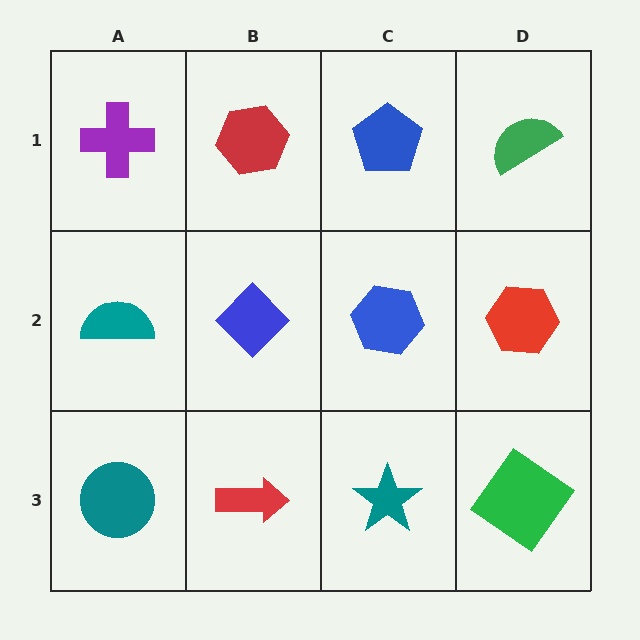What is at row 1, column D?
A green semicircle.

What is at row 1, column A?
A purple cross.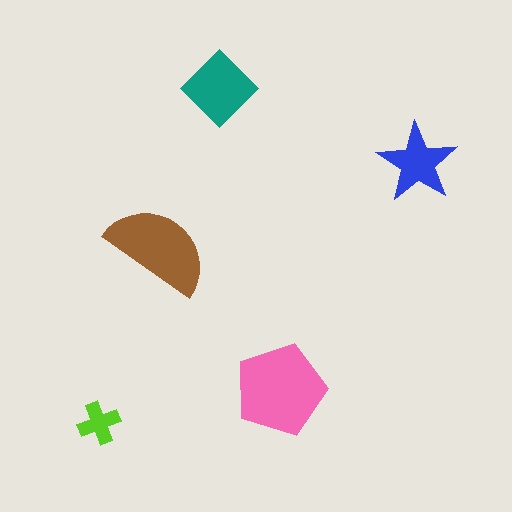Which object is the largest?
The pink pentagon.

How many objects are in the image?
There are 5 objects in the image.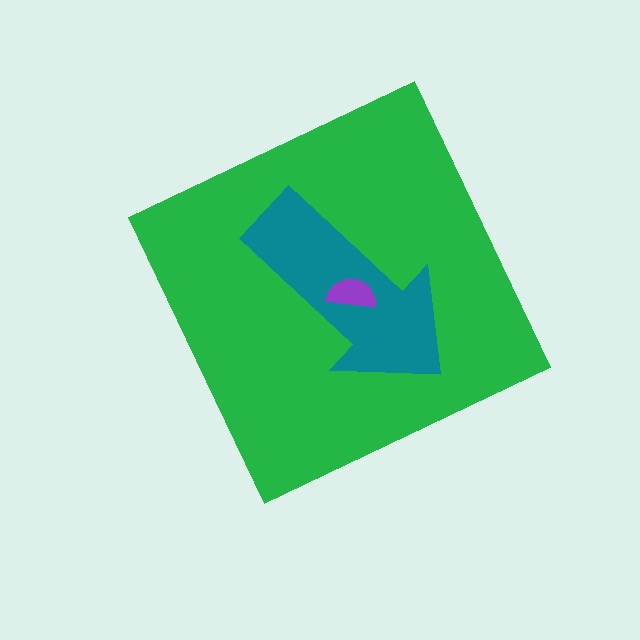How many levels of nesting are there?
3.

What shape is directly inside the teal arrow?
The purple semicircle.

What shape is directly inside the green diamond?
The teal arrow.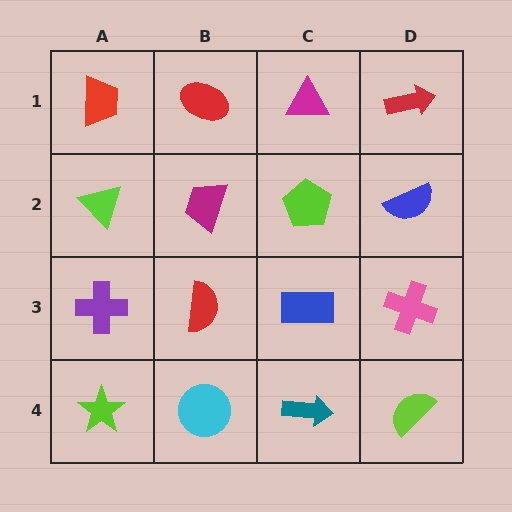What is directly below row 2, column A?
A purple cross.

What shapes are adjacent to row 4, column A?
A purple cross (row 3, column A), a cyan circle (row 4, column B).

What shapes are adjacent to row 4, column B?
A red semicircle (row 3, column B), a lime star (row 4, column A), a teal arrow (row 4, column C).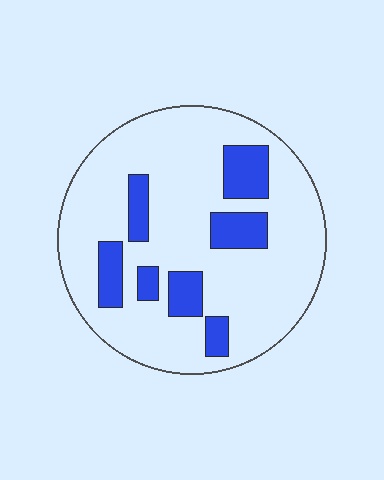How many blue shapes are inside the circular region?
7.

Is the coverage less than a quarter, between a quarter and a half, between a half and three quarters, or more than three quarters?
Less than a quarter.